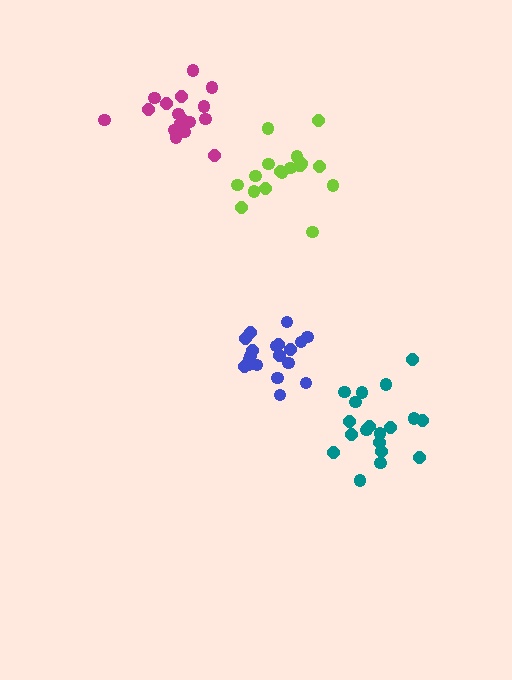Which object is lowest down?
The teal cluster is bottommost.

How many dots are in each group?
Group 1: 19 dots, Group 2: 19 dots, Group 3: 17 dots, Group 4: 18 dots (73 total).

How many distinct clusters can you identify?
There are 4 distinct clusters.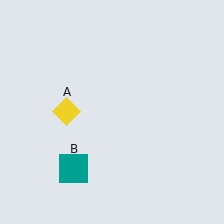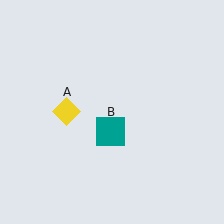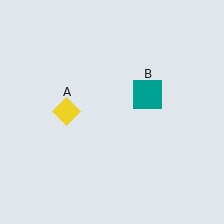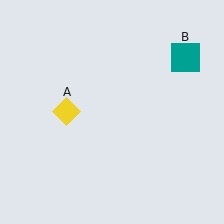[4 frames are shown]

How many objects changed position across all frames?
1 object changed position: teal square (object B).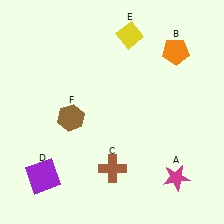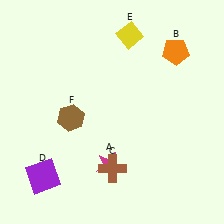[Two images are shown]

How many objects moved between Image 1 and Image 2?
1 object moved between the two images.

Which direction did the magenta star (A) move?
The magenta star (A) moved left.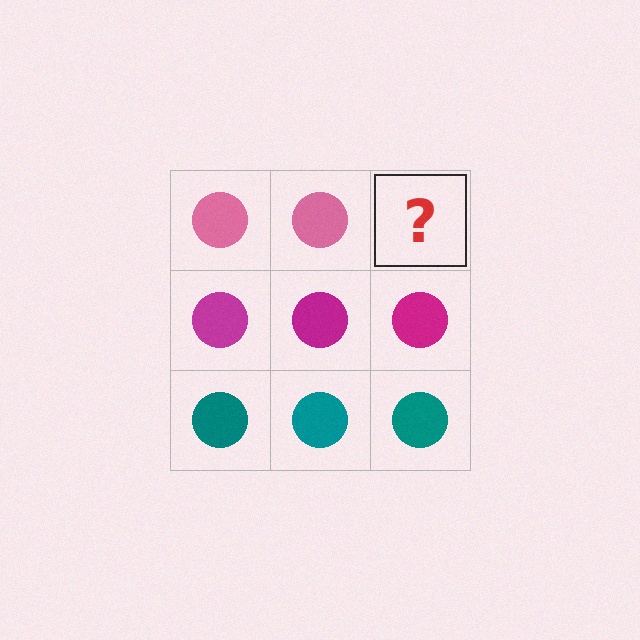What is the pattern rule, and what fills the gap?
The rule is that each row has a consistent color. The gap should be filled with a pink circle.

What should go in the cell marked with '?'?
The missing cell should contain a pink circle.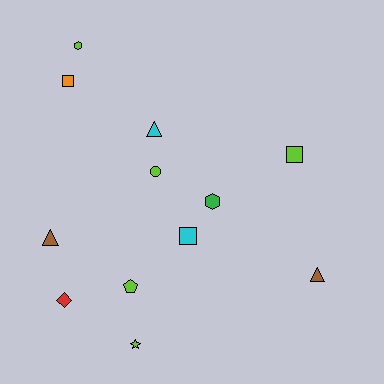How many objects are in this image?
There are 12 objects.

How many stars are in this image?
There is 1 star.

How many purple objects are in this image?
There are no purple objects.